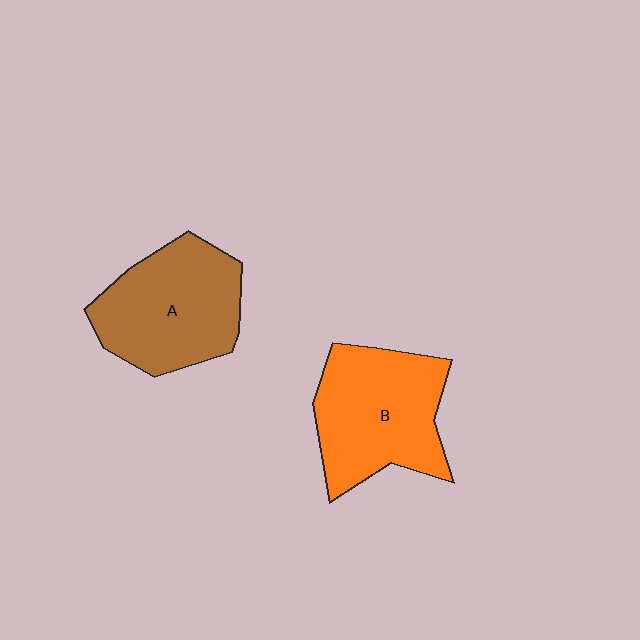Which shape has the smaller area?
Shape A (brown).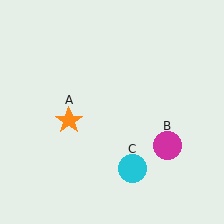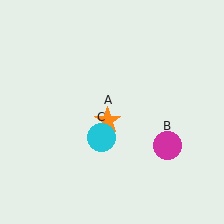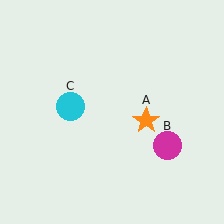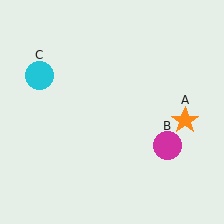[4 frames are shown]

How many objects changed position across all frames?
2 objects changed position: orange star (object A), cyan circle (object C).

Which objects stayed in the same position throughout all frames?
Magenta circle (object B) remained stationary.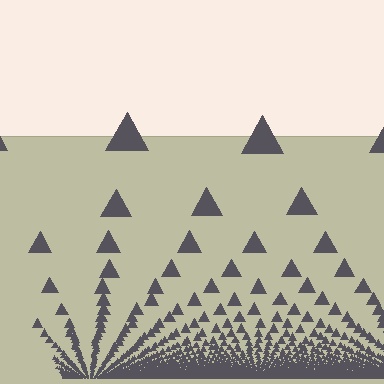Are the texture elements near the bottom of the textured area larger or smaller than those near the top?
Smaller. The gradient is inverted — elements near the bottom are smaller and denser.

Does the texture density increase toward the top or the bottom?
Density increases toward the bottom.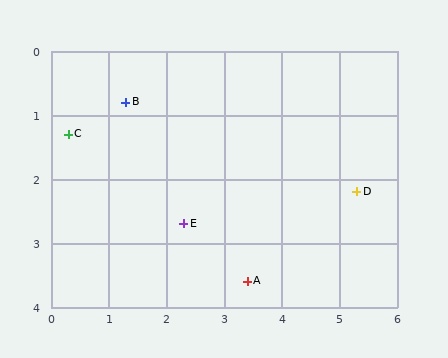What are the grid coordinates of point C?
Point C is at approximately (0.3, 1.3).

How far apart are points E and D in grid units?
Points E and D are about 3.0 grid units apart.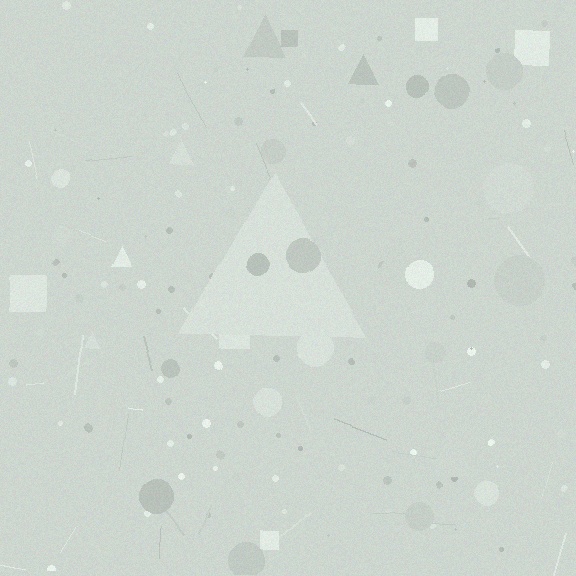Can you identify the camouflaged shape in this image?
The camouflaged shape is a triangle.